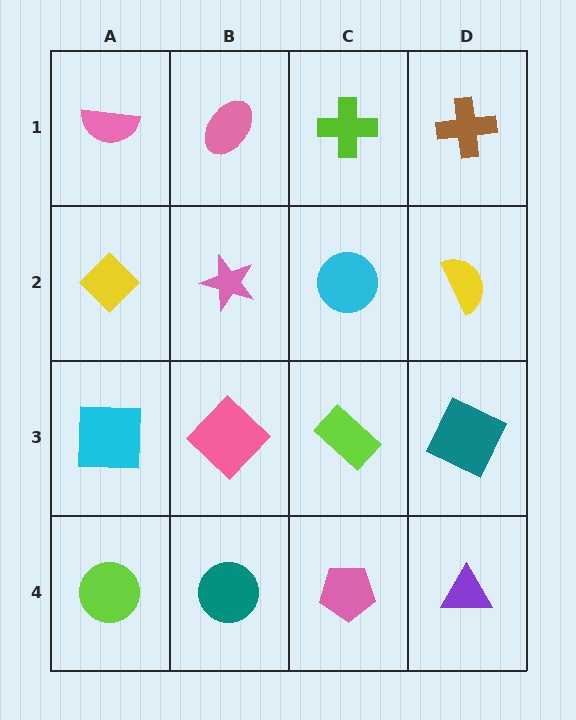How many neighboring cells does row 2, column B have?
4.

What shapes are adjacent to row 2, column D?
A brown cross (row 1, column D), a teal square (row 3, column D), a cyan circle (row 2, column C).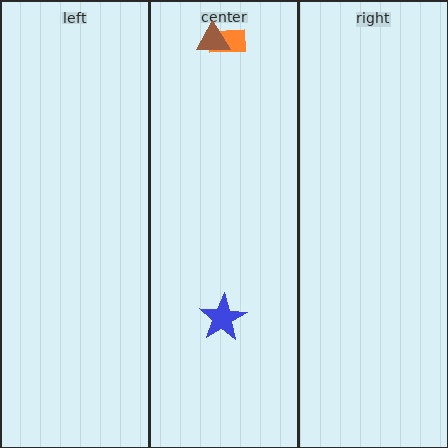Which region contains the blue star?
The center region.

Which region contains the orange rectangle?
The center region.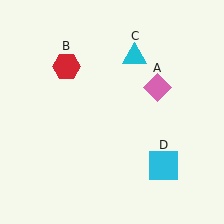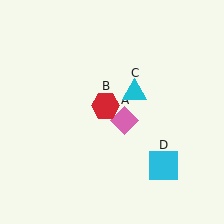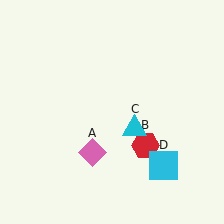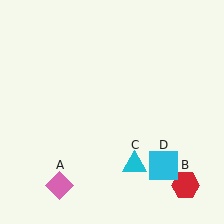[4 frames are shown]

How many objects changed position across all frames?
3 objects changed position: pink diamond (object A), red hexagon (object B), cyan triangle (object C).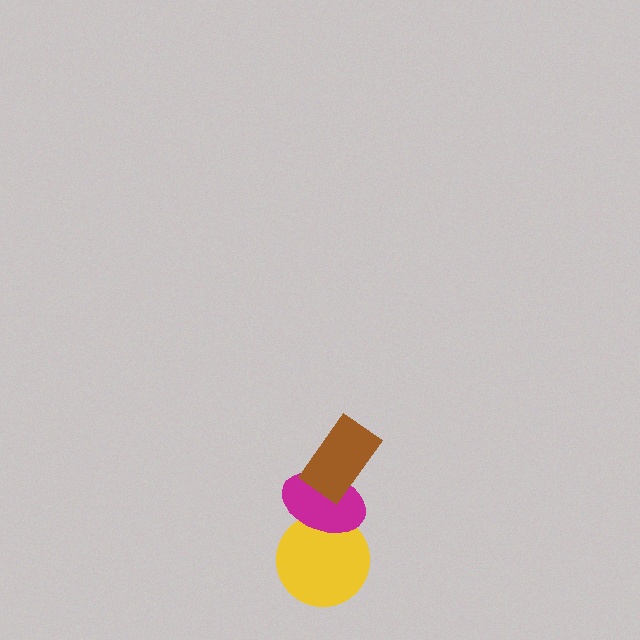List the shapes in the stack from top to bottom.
From top to bottom: the brown rectangle, the magenta ellipse, the yellow circle.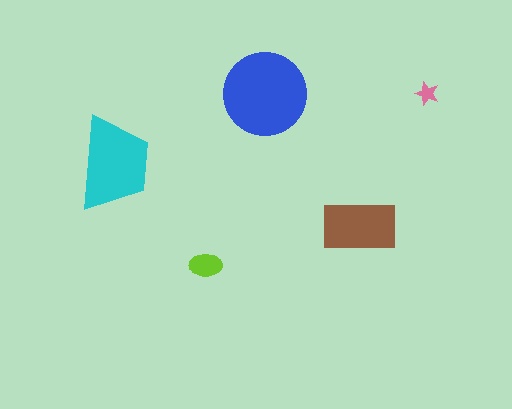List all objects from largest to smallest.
The blue circle, the cyan trapezoid, the brown rectangle, the lime ellipse, the pink star.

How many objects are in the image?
There are 5 objects in the image.